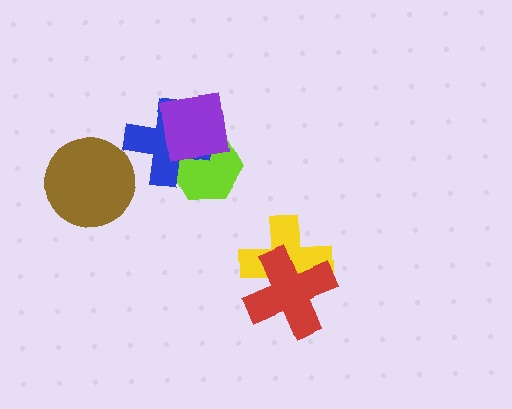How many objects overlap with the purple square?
2 objects overlap with the purple square.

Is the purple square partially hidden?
No, no other shape covers it.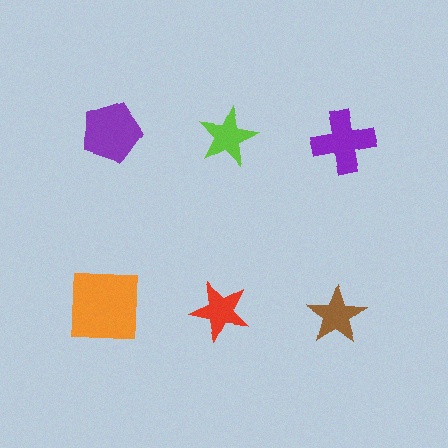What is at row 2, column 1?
An orange square.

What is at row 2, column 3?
A brown star.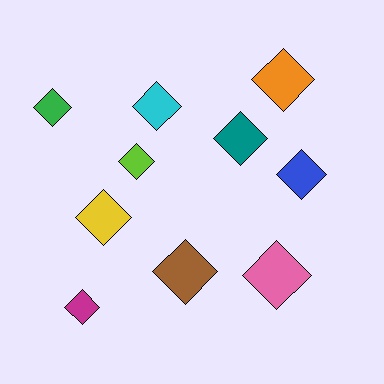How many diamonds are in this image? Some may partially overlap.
There are 10 diamonds.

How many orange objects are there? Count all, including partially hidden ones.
There is 1 orange object.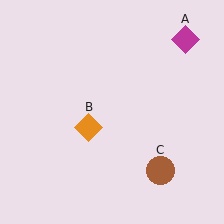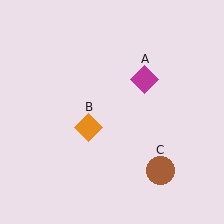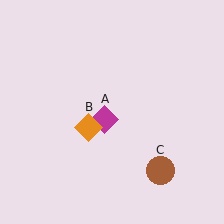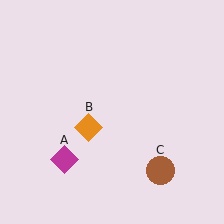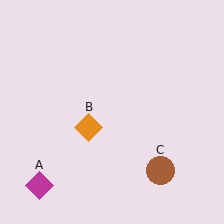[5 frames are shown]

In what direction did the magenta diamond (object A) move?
The magenta diamond (object A) moved down and to the left.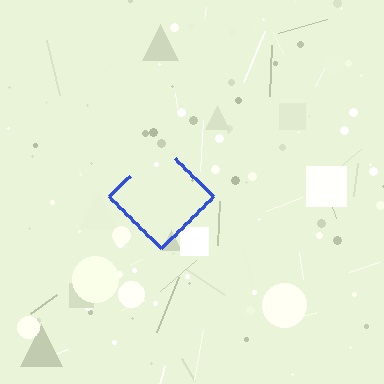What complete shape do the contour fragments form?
The contour fragments form a diamond.